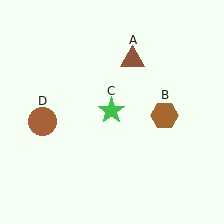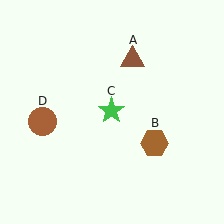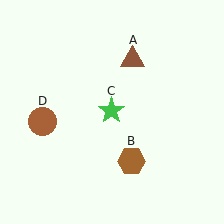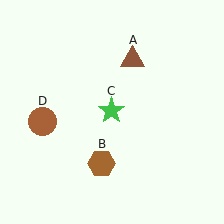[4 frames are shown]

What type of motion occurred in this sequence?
The brown hexagon (object B) rotated clockwise around the center of the scene.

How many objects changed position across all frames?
1 object changed position: brown hexagon (object B).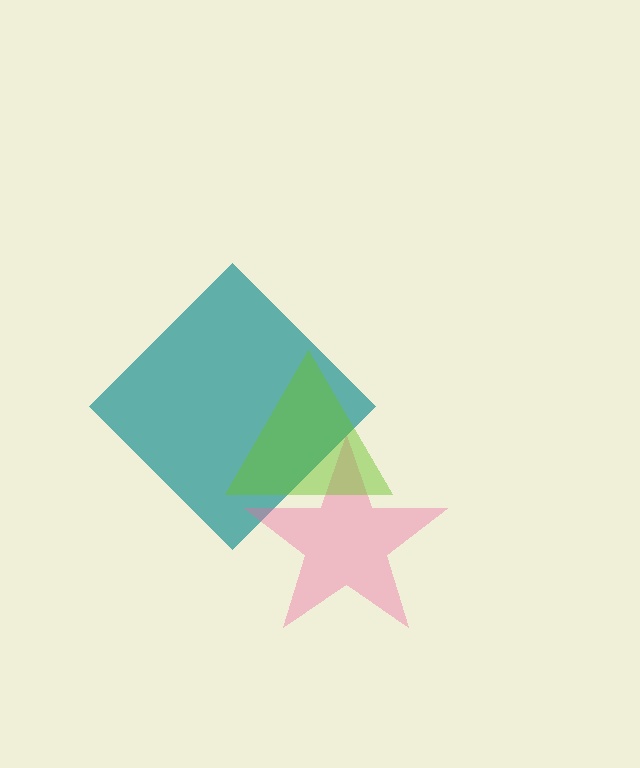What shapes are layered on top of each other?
The layered shapes are: a teal diamond, a pink star, a lime triangle.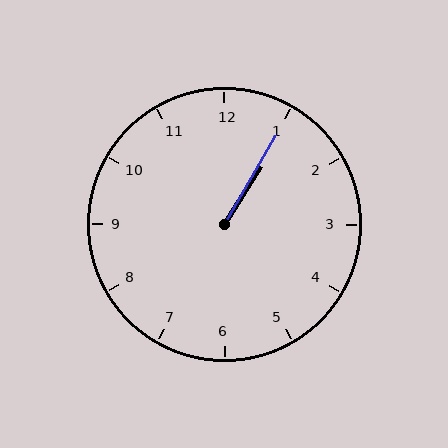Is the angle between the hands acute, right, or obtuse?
It is acute.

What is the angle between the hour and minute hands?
Approximately 2 degrees.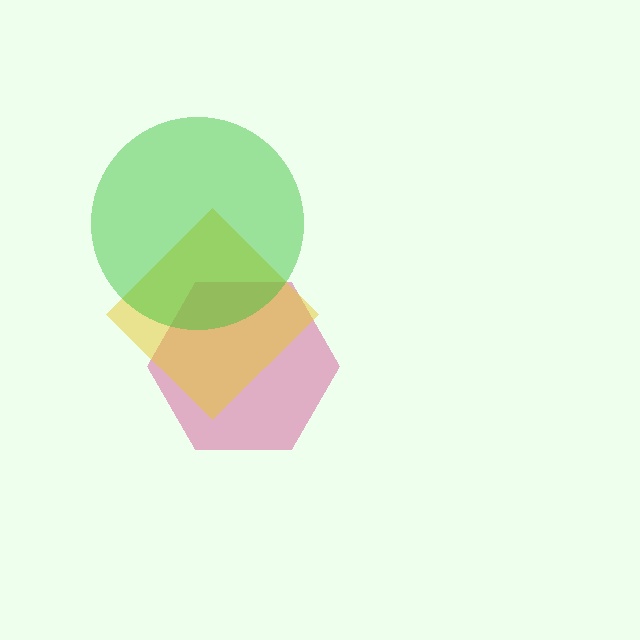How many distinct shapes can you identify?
There are 3 distinct shapes: a magenta hexagon, a yellow diamond, a green circle.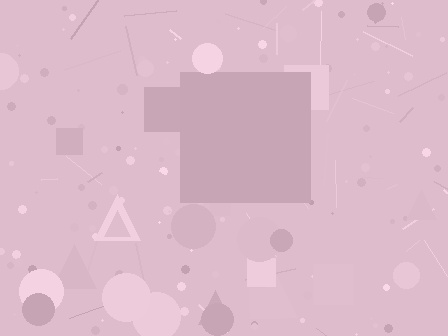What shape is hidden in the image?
A square is hidden in the image.